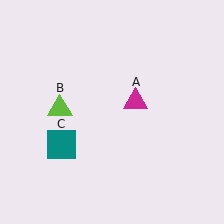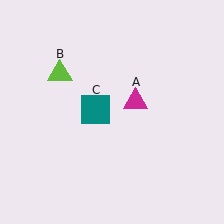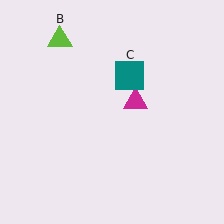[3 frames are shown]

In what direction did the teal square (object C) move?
The teal square (object C) moved up and to the right.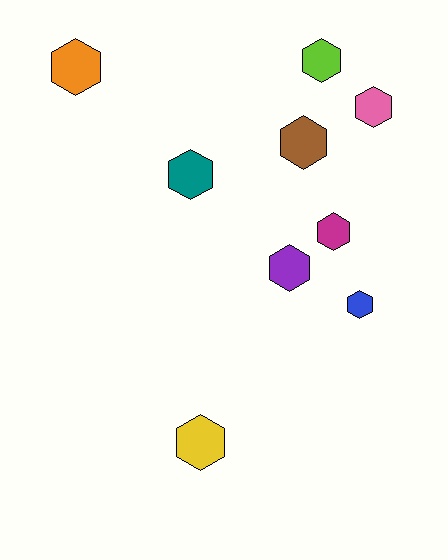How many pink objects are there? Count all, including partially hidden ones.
There is 1 pink object.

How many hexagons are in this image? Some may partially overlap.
There are 9 hexagons.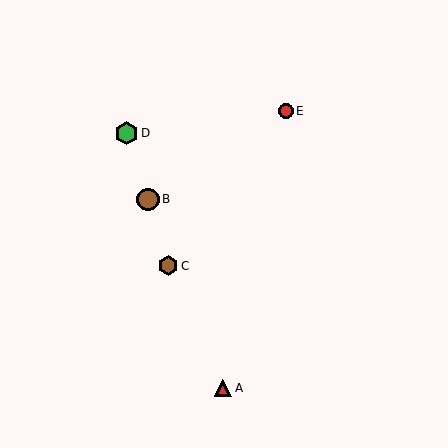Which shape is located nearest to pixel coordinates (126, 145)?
The green hexagon (labeled D) at (127, 133) is nearest to that location.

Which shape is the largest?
The green hexagon (labeled D) is the largest.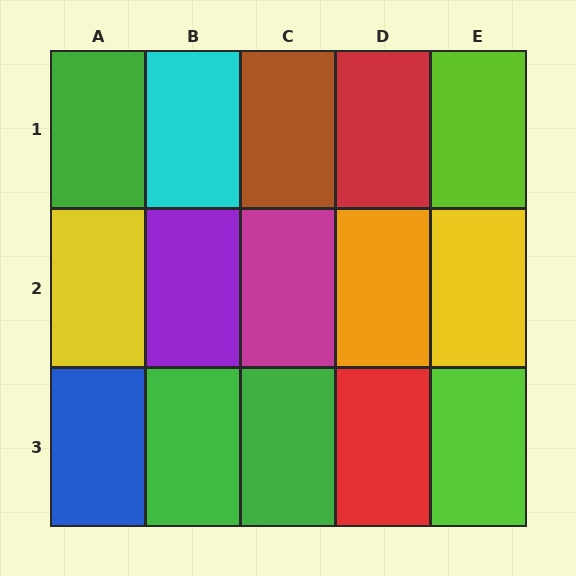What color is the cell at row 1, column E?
Lime.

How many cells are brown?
1 cell is brown.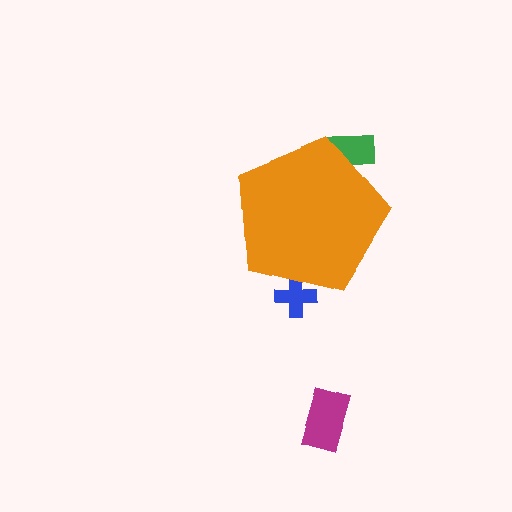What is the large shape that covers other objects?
An orange pentagon.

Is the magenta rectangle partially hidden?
No, the magenta rectangle is fully visible.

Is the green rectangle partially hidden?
Yes, the green rectangle is partially hidden behind the orange pentagon.